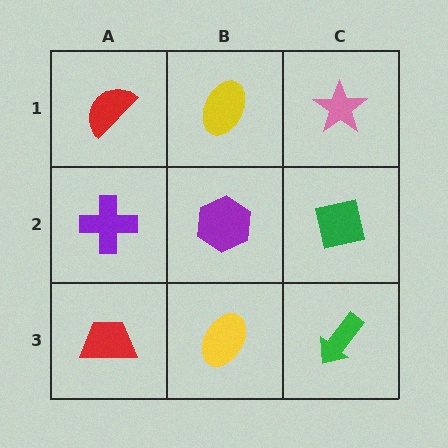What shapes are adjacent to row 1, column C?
A green square (row 2, column C), a yellow ellipse (row 1, column B).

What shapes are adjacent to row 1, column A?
A purple cross (row 2, column A), a yellow ellipse (row 1, column B).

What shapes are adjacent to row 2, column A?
A red semicircle (row 1, column A), a red trapezoid (row 3, column A), a purple hexagon (row 2, column B).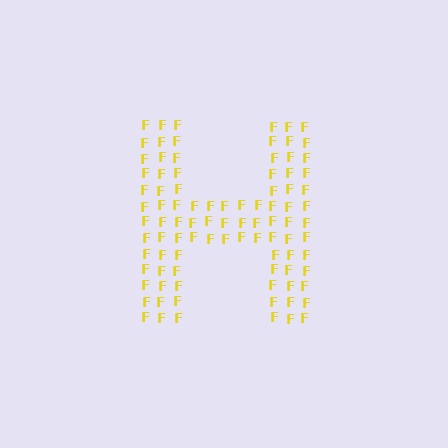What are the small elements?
The small elements are letter F's.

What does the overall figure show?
The overall figure shows the letter H.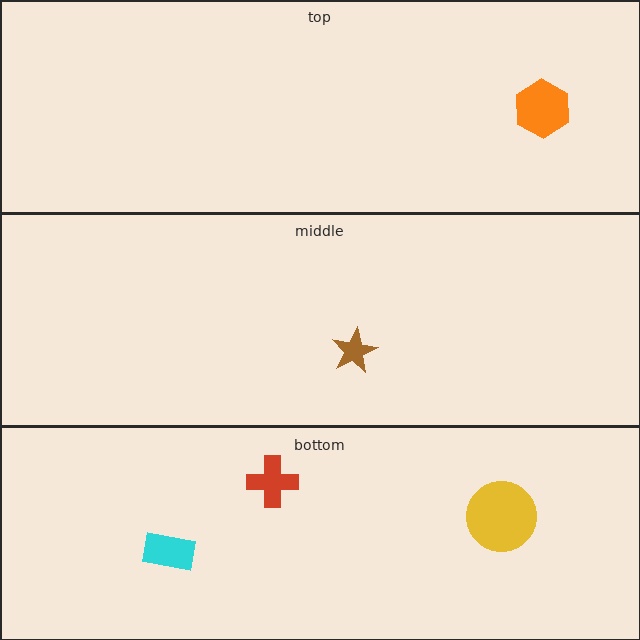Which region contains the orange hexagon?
The top region.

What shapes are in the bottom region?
The cyan rectangle, the yellow circle, the red cross.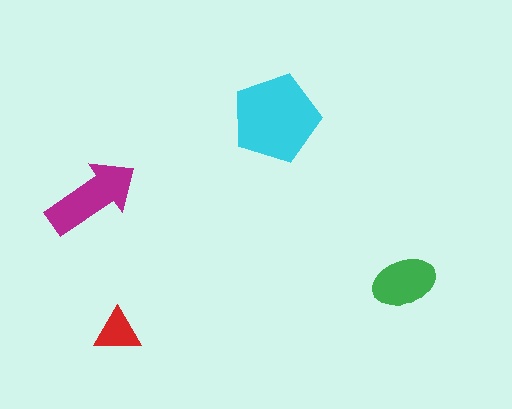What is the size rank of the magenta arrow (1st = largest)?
2nd.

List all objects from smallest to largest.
The red triangle, the green ellipse, the magenta arrow, the cyan pentagon.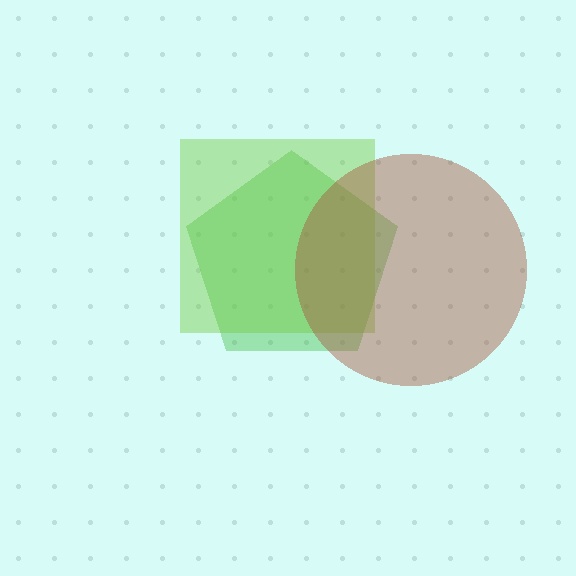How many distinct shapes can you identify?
There are 3 distinct shapes: a green pentagon, a lime square, a brown circle.